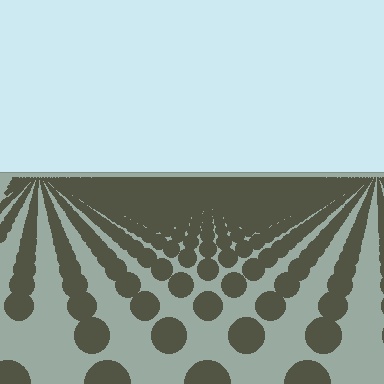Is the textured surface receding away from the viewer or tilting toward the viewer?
The surface is receding away from the viewer. Texture elements get smaller and denser toward the top.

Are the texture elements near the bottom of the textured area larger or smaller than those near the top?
Larger. Near the bottom, elements are closer to the viewer and appear at a bigger on-screen size.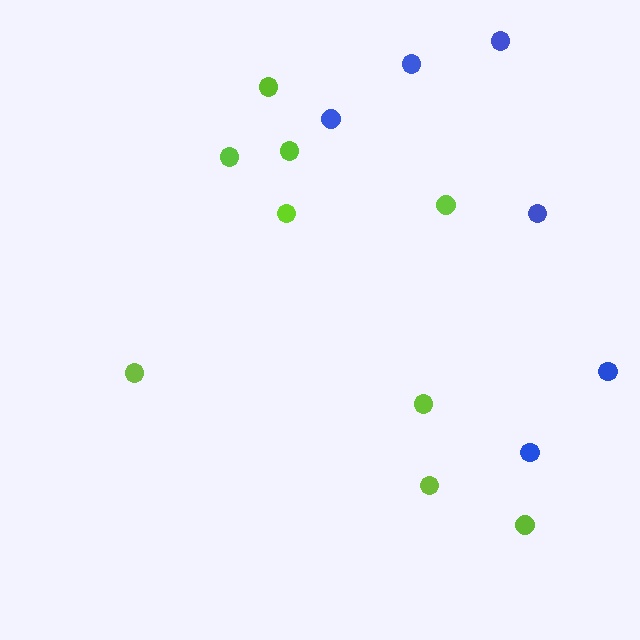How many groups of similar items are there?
There are 2 groups: one group of blue circles (6) and one group of lime circles (9).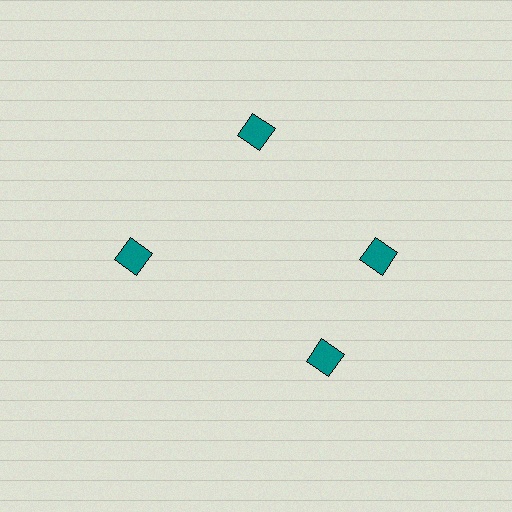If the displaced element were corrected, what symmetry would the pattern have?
It would have 4-fold rotational symmetry — the pattern would map onto itself every 90 degrees.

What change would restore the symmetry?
The symmetry would be restored by rotating it back into even spacing with its neighbors so that all 4 squares sit at equal angles and equal distance from the center.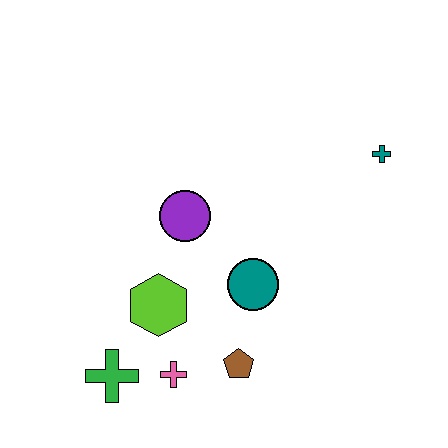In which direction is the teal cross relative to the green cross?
The teal cross is to the right of the green cross.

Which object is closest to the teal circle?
The brown pentagon is closest to the teal circle.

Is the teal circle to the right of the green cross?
Yes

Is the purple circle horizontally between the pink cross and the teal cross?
Yes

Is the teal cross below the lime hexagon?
No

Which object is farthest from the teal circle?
The teal cross is farthest from the teal circle.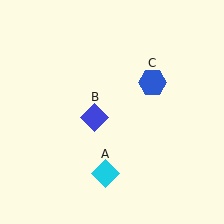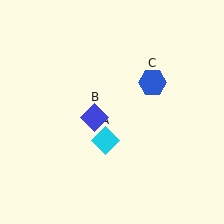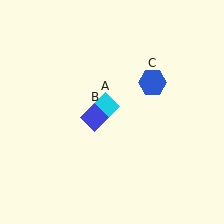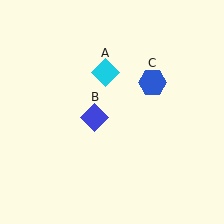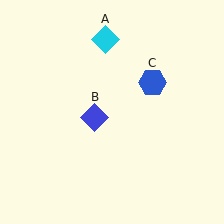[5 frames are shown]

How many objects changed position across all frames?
1 object changed position: cyan diamond (object A).